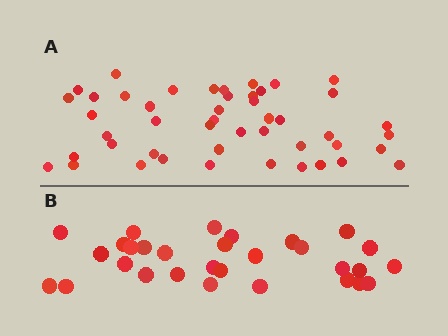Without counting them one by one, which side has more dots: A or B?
Region A (the top region) has more dots.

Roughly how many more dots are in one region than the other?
Region A has approximately 15 more dots than region B.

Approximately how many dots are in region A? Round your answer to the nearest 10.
About 50 dots. (The exact count is 47, which rounds to 50.)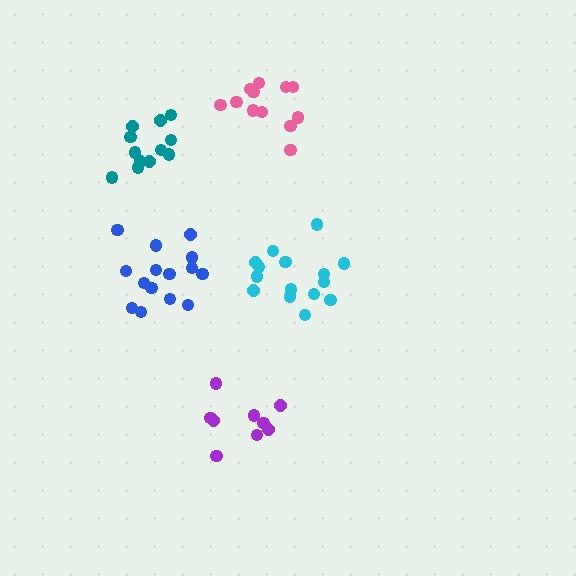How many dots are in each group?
Group 1: 15 dots, Group 2: 12 dots, Group 3: 12 dots, Group 4: 9 dots, Group 5: 15 dots (63 total).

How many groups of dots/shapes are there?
There are 5 groups.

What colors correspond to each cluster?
The clusters are colored: cyan, pink, teal, purple, blue.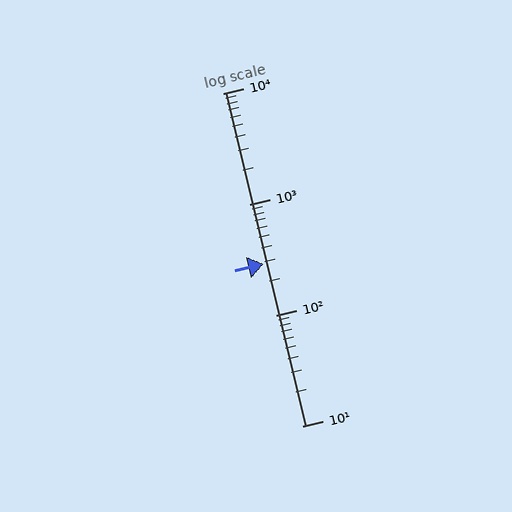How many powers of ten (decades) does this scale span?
The scale spans 3 decades, from 10 to 10000.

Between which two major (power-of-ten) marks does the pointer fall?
The pointer is between 100 and 1000.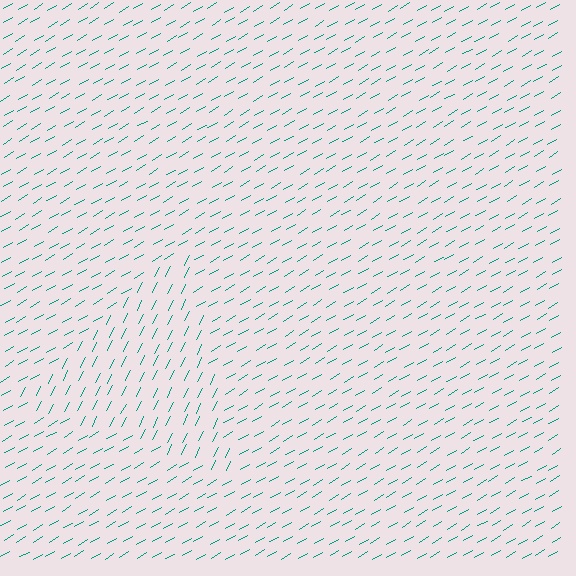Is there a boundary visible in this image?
Yes, there is a texture boundary formed by a change in line orientation.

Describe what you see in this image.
The image is filled with small teal line segments. A triangle region in the image has lines oriented differently from the surrounding lines, creating a visible texture boundary.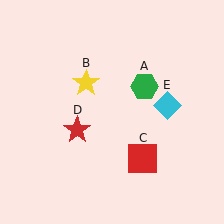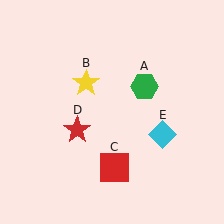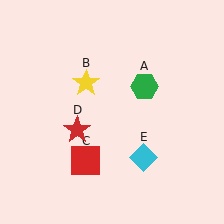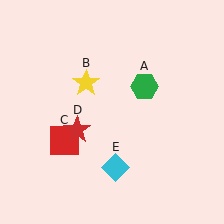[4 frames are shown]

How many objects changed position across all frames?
2 objects changed position: red square (object C), cyan diamond (object E).